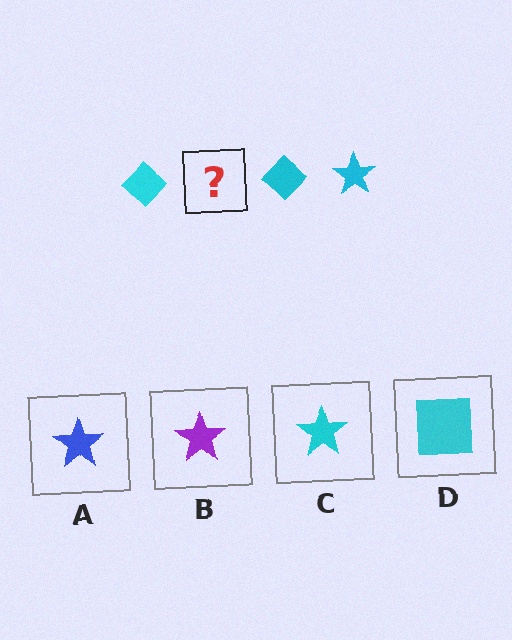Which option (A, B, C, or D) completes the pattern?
C.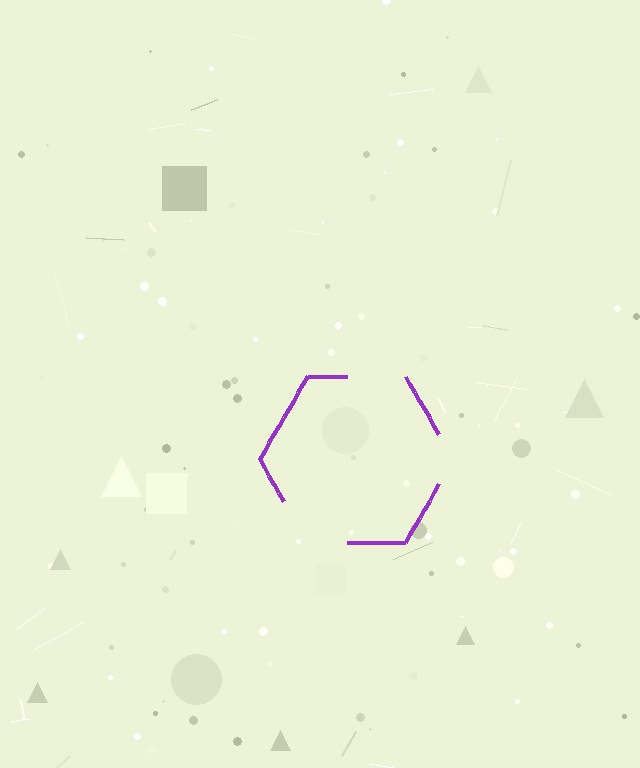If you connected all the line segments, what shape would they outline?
They would outline a hexagon.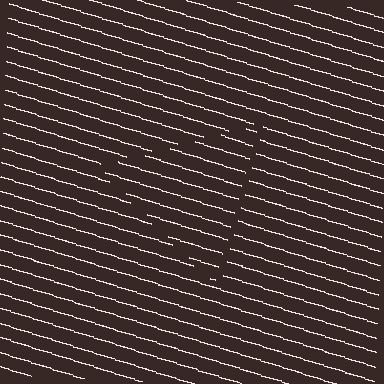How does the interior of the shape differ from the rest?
The interior of the shape contains the same grating, shifted by half a period — the contour is defined by the phase discontinuity where line-ends from the inner and outer gratings abut.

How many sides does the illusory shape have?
3 sides — the line-ends trace a triangle.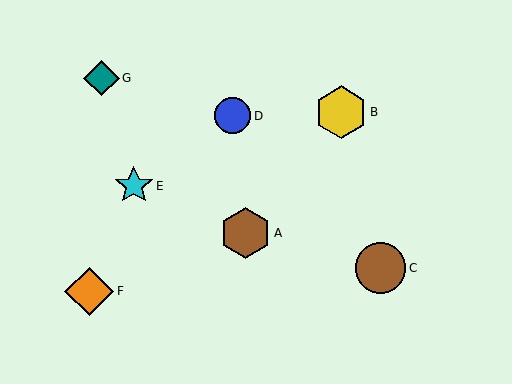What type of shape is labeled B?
Shape B is a yellow hexagon.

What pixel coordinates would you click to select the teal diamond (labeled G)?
Click at (102, 78) to select the teal diamond G.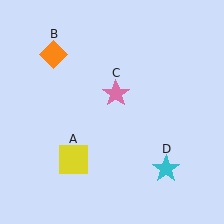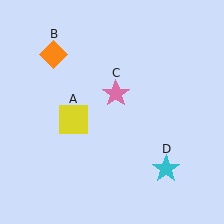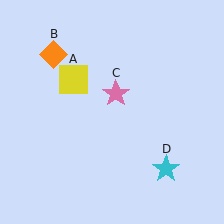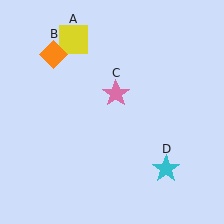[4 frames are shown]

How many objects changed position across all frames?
1 object changed position: yellow square (object A).